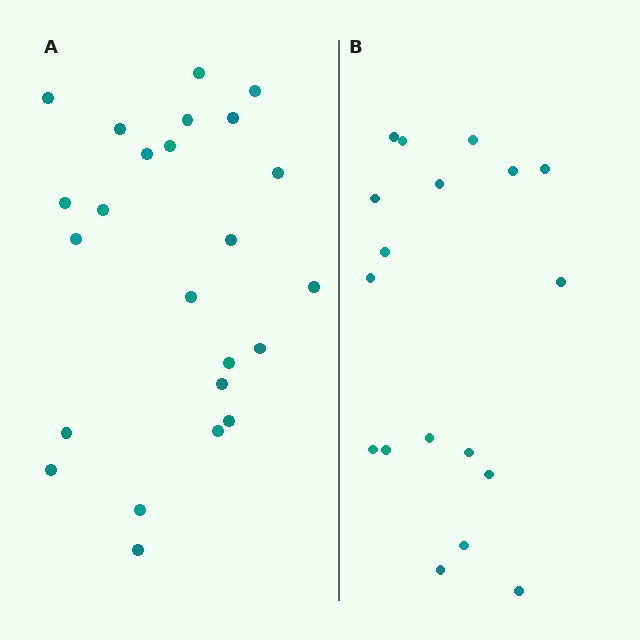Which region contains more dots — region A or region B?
Region A (the left region) has more dots.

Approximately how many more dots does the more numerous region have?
Region A has about 6 more dots than region B.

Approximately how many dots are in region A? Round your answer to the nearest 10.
About 20 dots. (The exact count is 24, which rounds to 20.)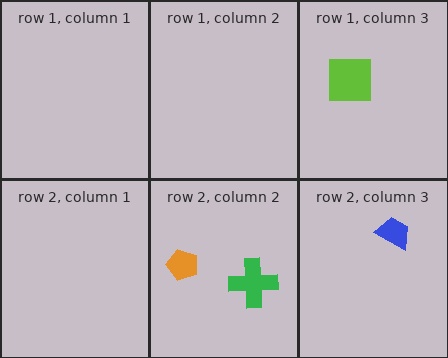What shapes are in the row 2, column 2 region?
The green cross, the orange pentagon.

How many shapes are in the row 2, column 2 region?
2.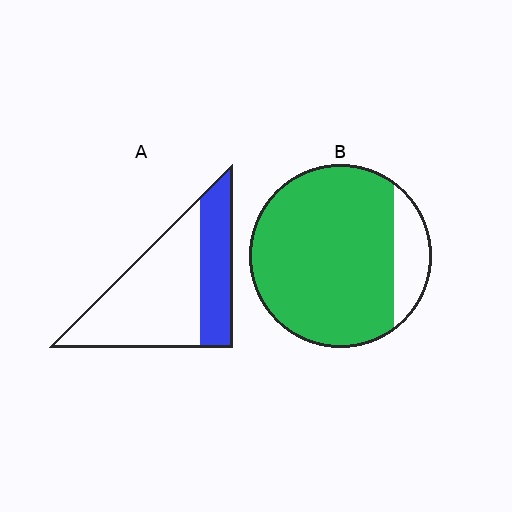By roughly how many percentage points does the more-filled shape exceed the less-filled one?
By roughly 50 percentage points (B over A).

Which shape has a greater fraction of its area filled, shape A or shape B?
Shape B.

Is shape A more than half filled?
No.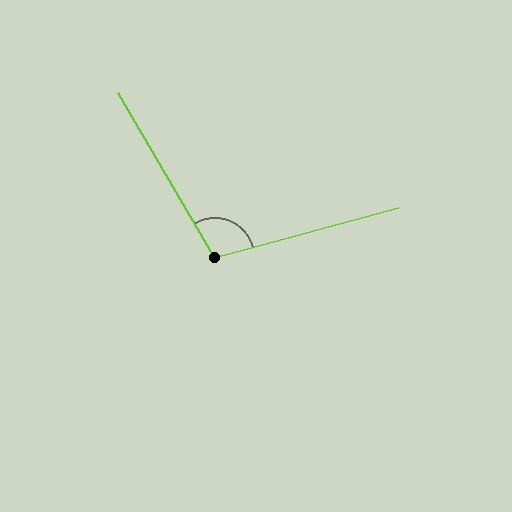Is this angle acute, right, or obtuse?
It is obtuse.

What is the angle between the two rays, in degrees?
Approximately 105 degrees.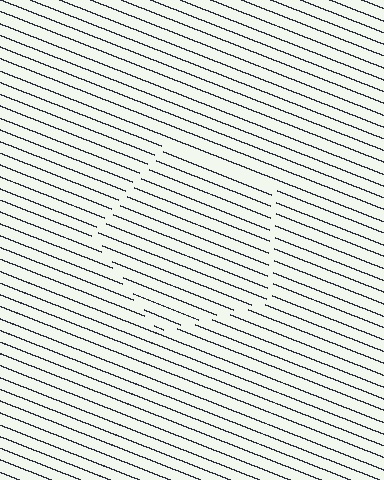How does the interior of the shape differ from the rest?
The interior of the shape contains the same grating, shifted by half a period — the contour is defined by the phase discontinuity where line-ends from the inner and outer gratings abut.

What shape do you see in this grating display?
An illusory pentagon. The interior of the shape contains the same grating, shifted by half a period — the contour is defined by the phase discontinuity where line-ends from the inner and outer gratings abut.